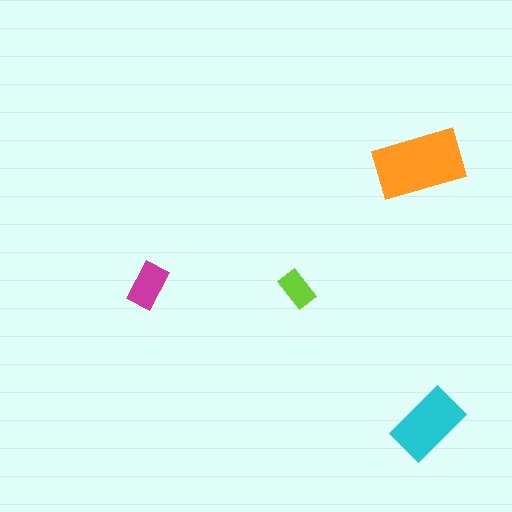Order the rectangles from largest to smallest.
the orange one, the cyan one, the magenta one, the lime one.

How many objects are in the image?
There are 4 objects in the image.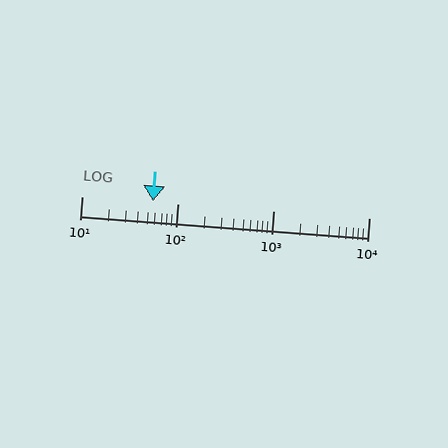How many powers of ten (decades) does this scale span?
The scale spans 3 decades, from 10 to 10000.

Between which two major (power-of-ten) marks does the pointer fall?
The pointer is between 10 and 100.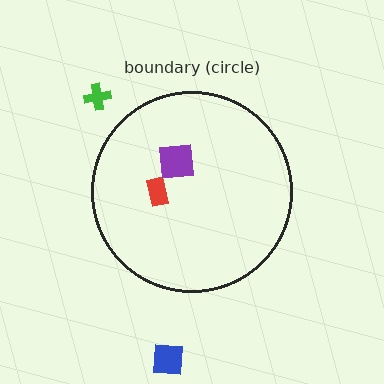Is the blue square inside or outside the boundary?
Outside.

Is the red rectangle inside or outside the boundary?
Inside.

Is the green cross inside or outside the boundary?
Outside.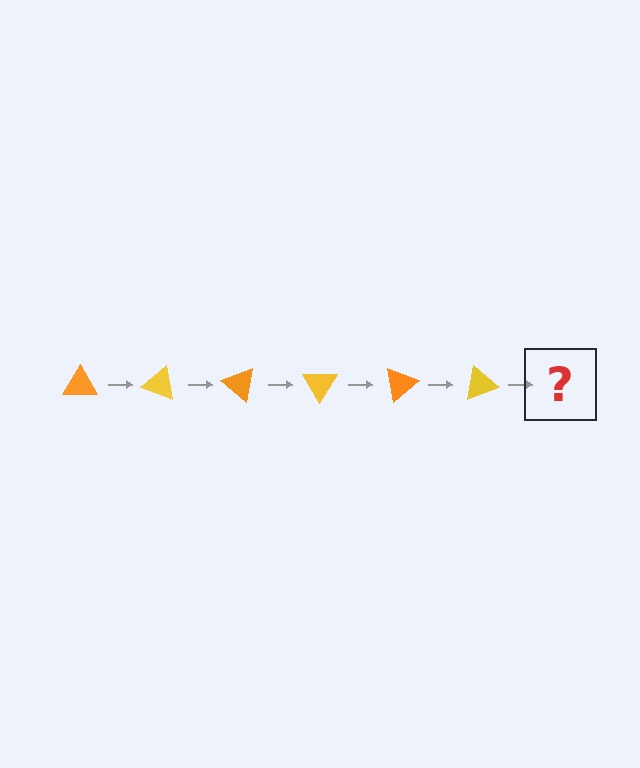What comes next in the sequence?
The next element should be an orange triangle, rotated 120 degrees from the start.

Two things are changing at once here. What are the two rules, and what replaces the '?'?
The two rules are that it rotates 20 degrees each step and the color cycles through orange and yellow. The '?' should be an orange triangle, rotated 120 degrees from the start.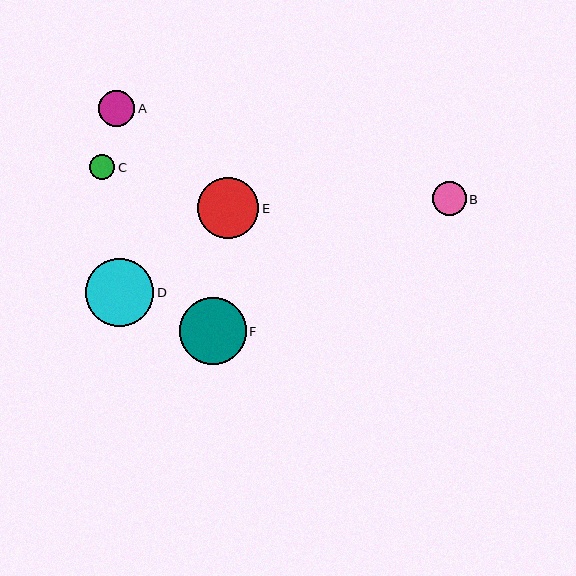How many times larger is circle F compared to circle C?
Circle F is approximately 2.6 times the size of circle C.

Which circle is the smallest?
Circle C is the smallest with a size of approximately 26 pixels.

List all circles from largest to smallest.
From largest to smallest: D, F, E, A, B, C.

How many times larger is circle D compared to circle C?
Circle D is approximately 2.6 times the size of circle C.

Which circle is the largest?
Circle D is the largest with a size of approximately 68 pixels.